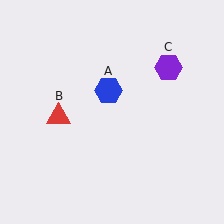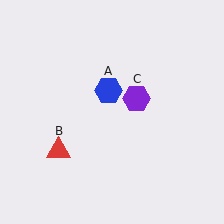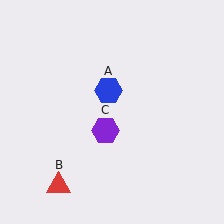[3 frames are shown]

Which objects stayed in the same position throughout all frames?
Blue hexagon (object A) remained stationary.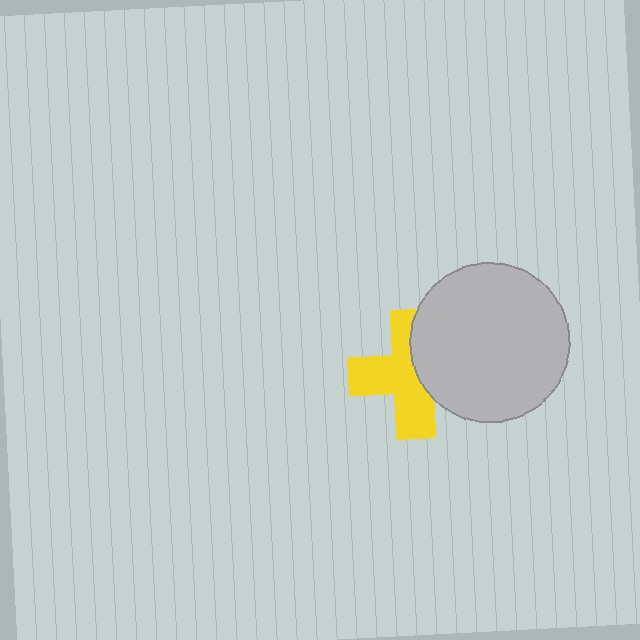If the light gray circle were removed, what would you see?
You would see the complete yellow cross.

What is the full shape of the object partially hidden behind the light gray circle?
The partially hidden object is a yellow cross.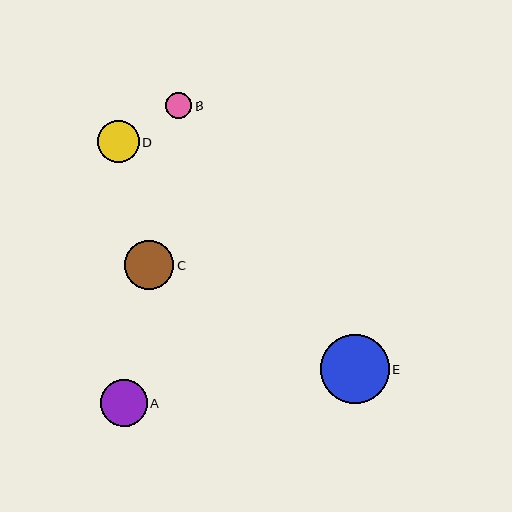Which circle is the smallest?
Circle B is the smallest with a size of approximately 26 pixels.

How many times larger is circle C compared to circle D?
Circle C is approximately 1.2 times the size of circle D.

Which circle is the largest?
Circle E is the largest with a size of approximately 69 pixels.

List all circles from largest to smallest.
From largest to smallest: E, C, A, D, B.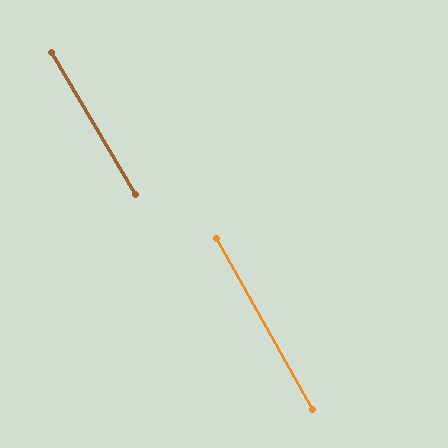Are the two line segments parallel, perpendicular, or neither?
Parallel — their directions differ by only 1.5°.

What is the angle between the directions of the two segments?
Approximately 2 degrees.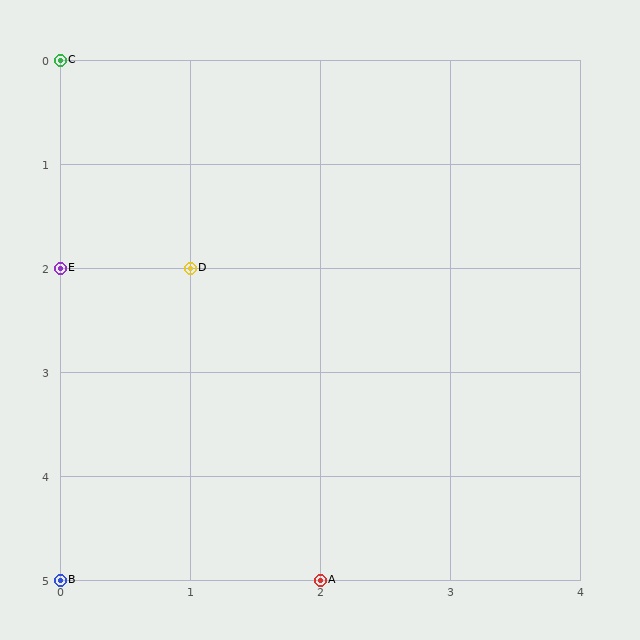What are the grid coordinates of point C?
Point C is at grid coordinates (0, 0).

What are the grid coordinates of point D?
Point D is at grid coordinates (1, 2).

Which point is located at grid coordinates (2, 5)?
Point A is at (2, 5).